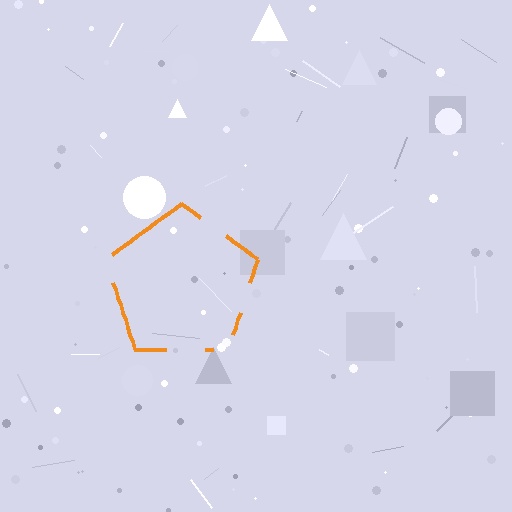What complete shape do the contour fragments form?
The contour fragments form a pentagon.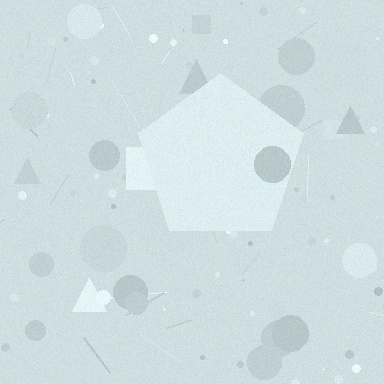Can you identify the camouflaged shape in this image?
The camouflaged shape is a pentagon.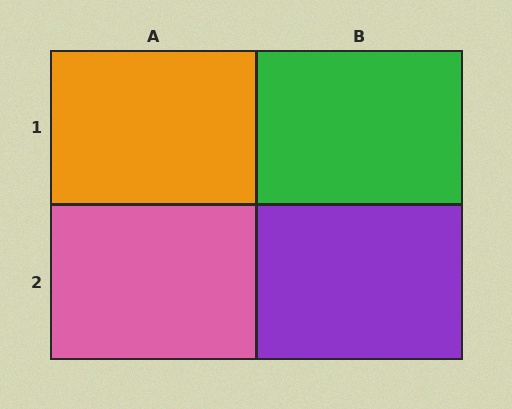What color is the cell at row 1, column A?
Orange.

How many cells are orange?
1 cell is orange.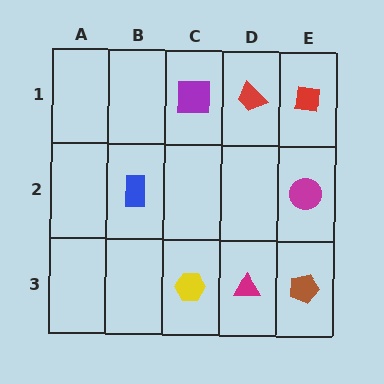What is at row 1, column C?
A purple square.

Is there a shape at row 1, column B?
No, that cell is empty.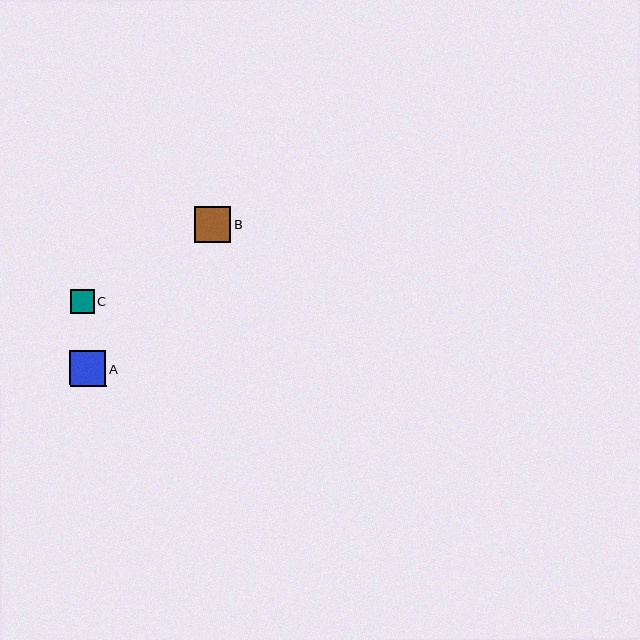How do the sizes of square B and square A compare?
Square B and square A are approximately the same size.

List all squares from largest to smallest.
From largest to smallest: B, A, C.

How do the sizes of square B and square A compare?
Square B and square A are approximately the same size.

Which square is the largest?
Square B is the largest with a size of approximately 37 pixels.